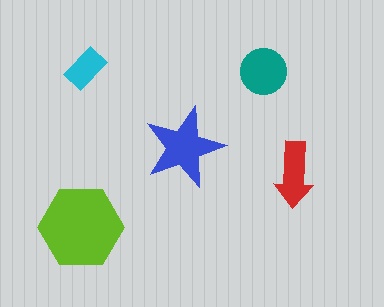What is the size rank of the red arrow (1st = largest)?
4th.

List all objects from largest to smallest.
The lime hexagon, the blue star, the teal circle, the red arrow, the cyan rectangle.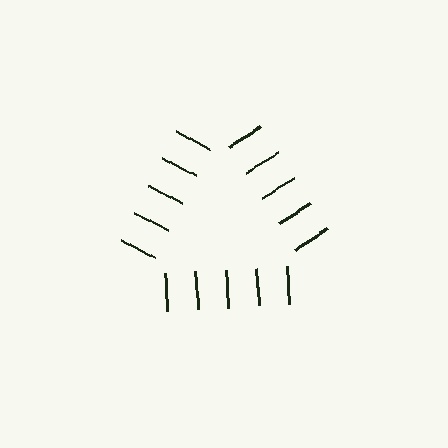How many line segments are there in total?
15 — 5 along each of the 3 edges.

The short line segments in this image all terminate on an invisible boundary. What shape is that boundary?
An illusory triangle — the line segments terminate on its edges but no continuous stroke is drawn.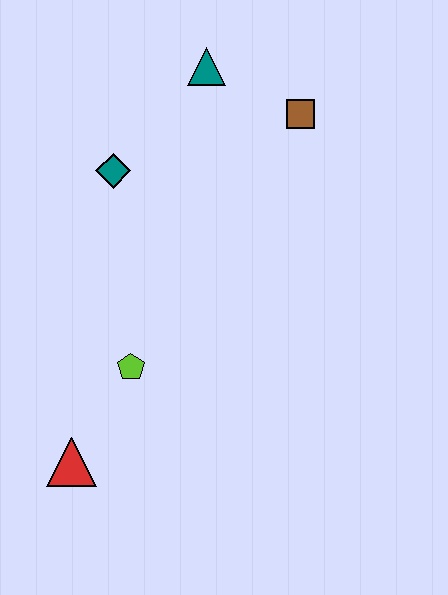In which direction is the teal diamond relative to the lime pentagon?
The teal diamond is above the lime pentagon.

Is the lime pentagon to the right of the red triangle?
Yes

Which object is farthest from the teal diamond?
The red triangle is farthest from the teal diamond.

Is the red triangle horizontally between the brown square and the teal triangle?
No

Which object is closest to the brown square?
The teal triangle is closest to the brown square.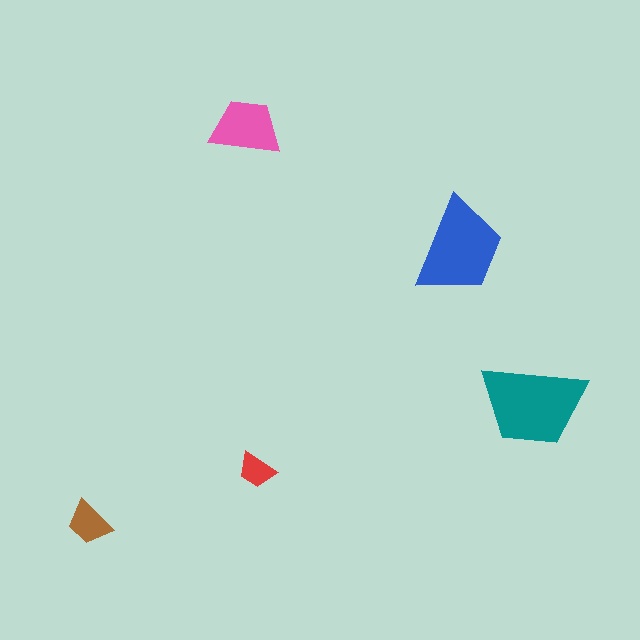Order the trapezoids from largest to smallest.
the teal one, the blue one, the pink one, the brown one, the red one.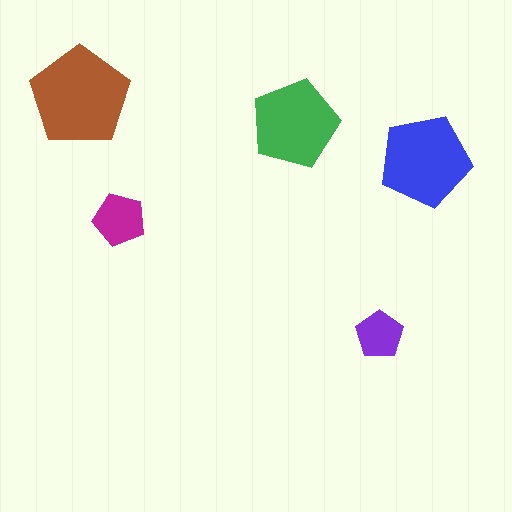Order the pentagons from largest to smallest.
the brown one, the blue one, the green one, the magenta one, the purple one.